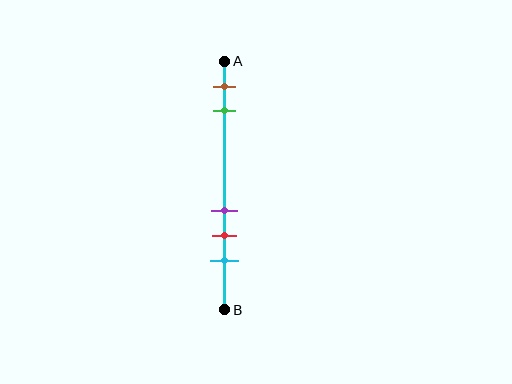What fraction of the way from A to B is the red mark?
The red mark is approximately 70% (0.7) of the way from A to B.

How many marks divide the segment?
There are 5 marks dividing the segment.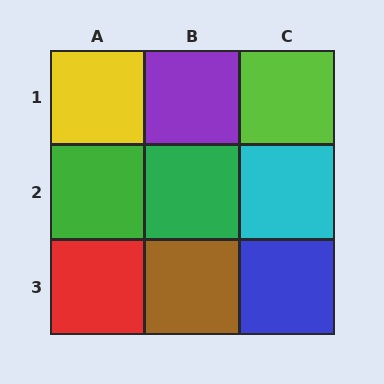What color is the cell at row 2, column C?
Cyan.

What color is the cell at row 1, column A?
Yellow.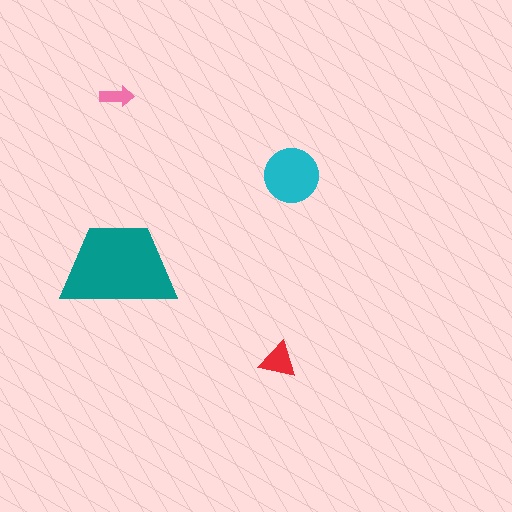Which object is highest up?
The pink arrow is topmost.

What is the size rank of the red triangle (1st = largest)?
3rd.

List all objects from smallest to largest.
The pink arrow, the red triangle, the cyan circle, the teal trapezoid.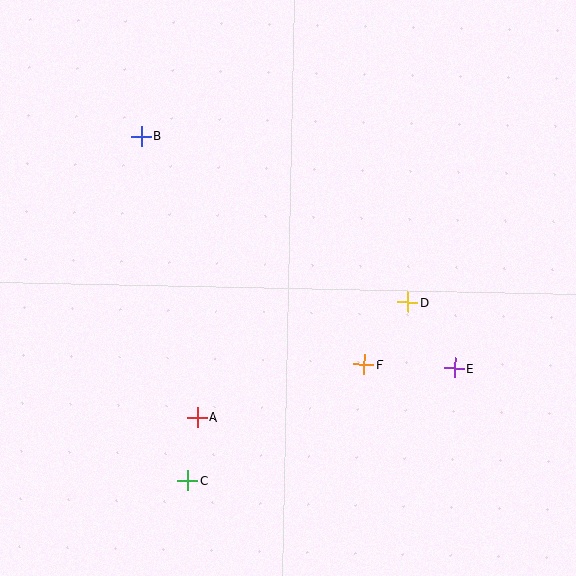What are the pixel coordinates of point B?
Point B is at (141, 136).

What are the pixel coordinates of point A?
Point A is at (197, 417).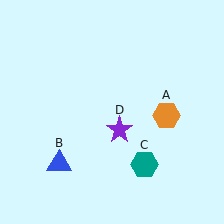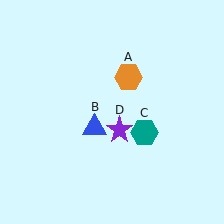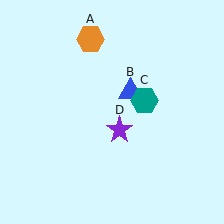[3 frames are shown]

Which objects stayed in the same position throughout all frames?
Purple star (object D) remained stationary.